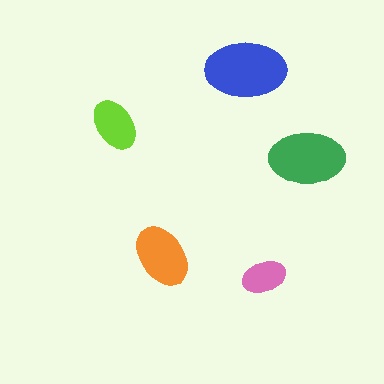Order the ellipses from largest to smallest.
the blue one, the green one, the orange one, the lime one, the pink one.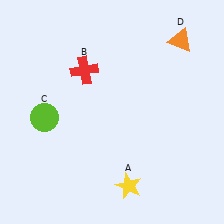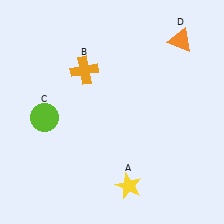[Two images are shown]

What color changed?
The cross (B) changed from red in Image 1 to orange in Image 2.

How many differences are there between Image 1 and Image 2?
There is 1 difference between the two images.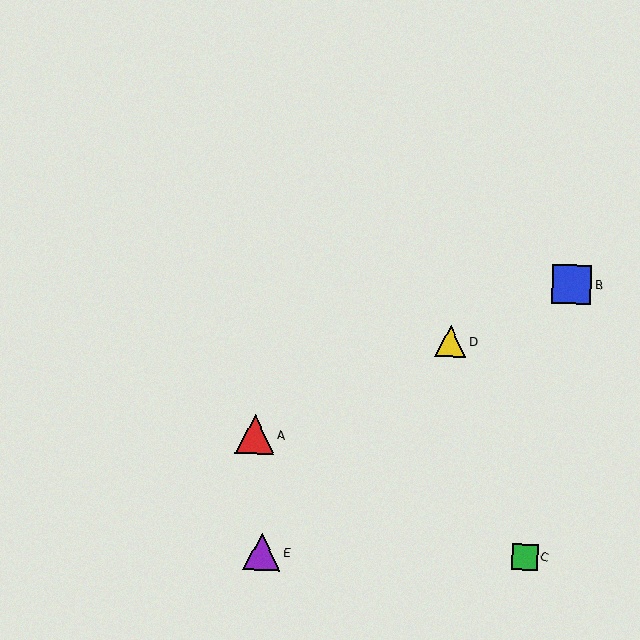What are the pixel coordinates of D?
Object D is at (451, 342).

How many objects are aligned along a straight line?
3 objects (A, B, D) are aligned along a straight line.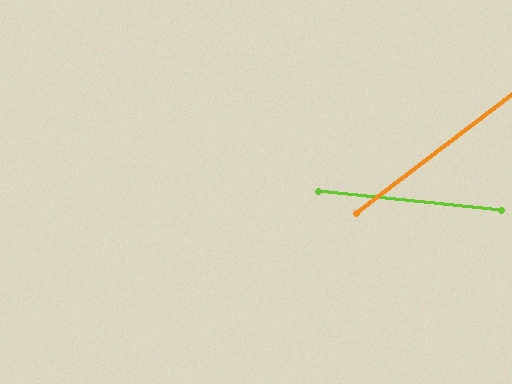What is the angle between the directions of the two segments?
Approximately 43 degrees.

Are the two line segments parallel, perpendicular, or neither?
Neither parallel nor perpendicular — they differ by about 43°.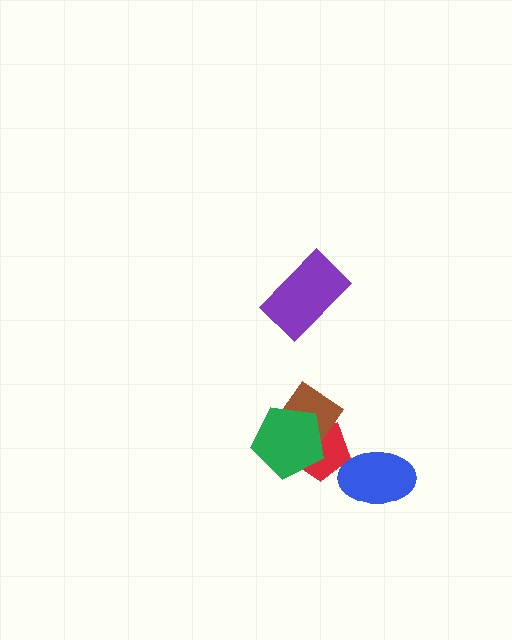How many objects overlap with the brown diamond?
2 objects overlap with the brown diamond.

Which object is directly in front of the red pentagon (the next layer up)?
The brown diamond is directly in front of the red pentagon.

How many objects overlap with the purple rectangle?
0 objects overlap with the purple rectangle.